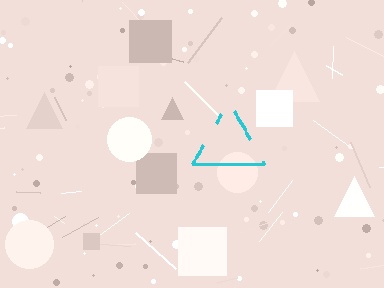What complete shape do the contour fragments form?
The contour fragments form a triangle.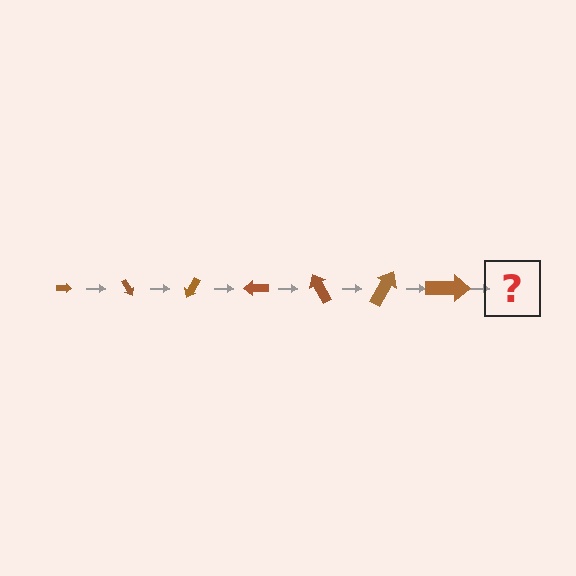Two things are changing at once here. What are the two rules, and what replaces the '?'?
The two rules are that the arrow grows larger each step and it rotates 60 degrees each step. The '?' should be an arrow, larger than the previous one and rotated 420 degrees from the start.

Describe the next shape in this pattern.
It should be an arrow, larger than the previous one and rotated 420 degrees from the start.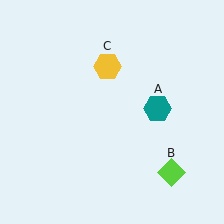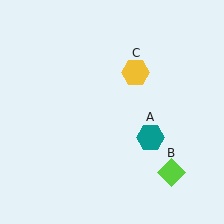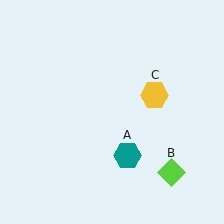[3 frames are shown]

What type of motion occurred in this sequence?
The teal hexagon (object A), yellow hexagon (object C) rotated clockwise around the center of the scene.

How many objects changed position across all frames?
2 objects changed position: teal hexagon (object A), yellow hexagon (object C).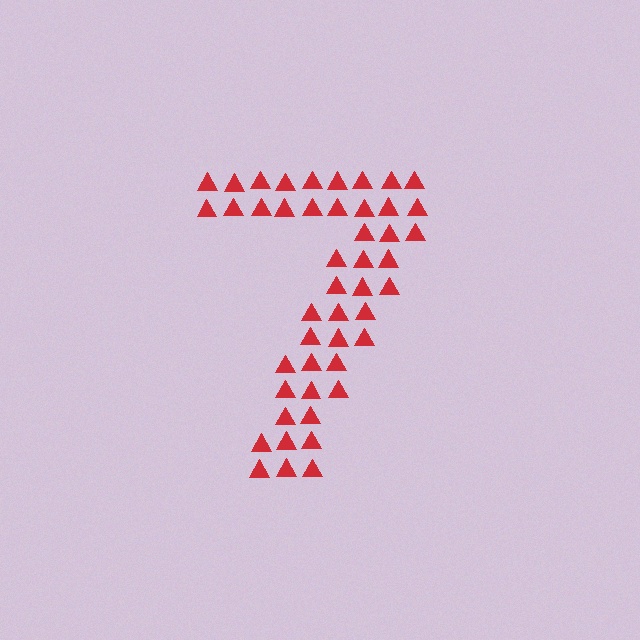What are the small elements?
The small elements are triangles.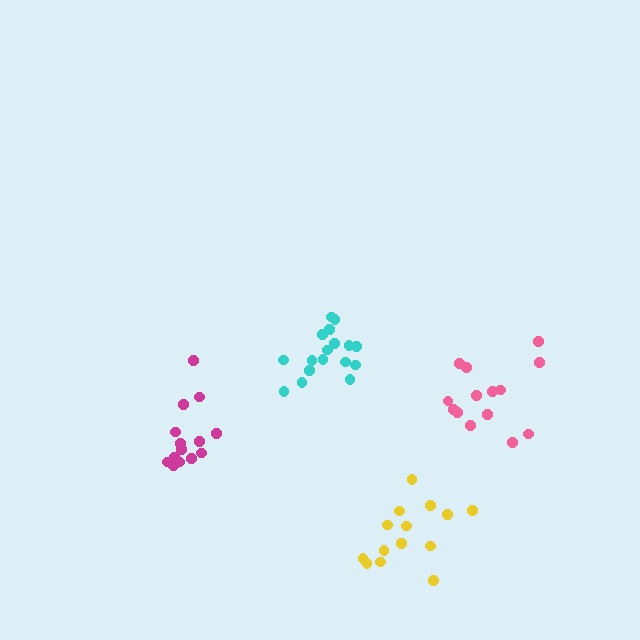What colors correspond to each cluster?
The clusters are colored: cyan, yellow, pink, magenta.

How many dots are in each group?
Group 1: 17 dots, Group 2: 14 dots, Group 3: 14 dots, Group 4: 14 dots (59 total).